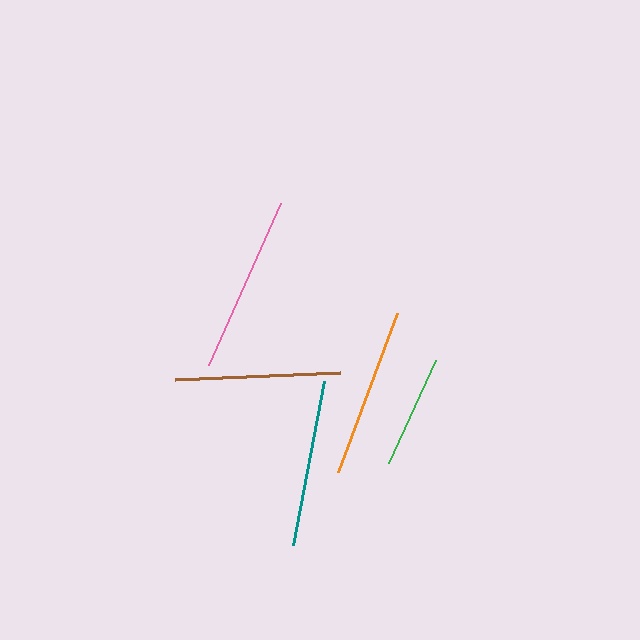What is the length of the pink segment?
The pink segment is approximately 177 pixels long.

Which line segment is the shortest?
The green line is the shortest at approximately 114 pixels.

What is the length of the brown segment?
The brown segment is approximately 166 pixels long.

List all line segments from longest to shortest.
From longest to shortest: pink, orange, teal, brown, green.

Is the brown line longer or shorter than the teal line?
The teal line is longer than the brown line.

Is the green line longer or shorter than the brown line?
The brown line is longer than the green line.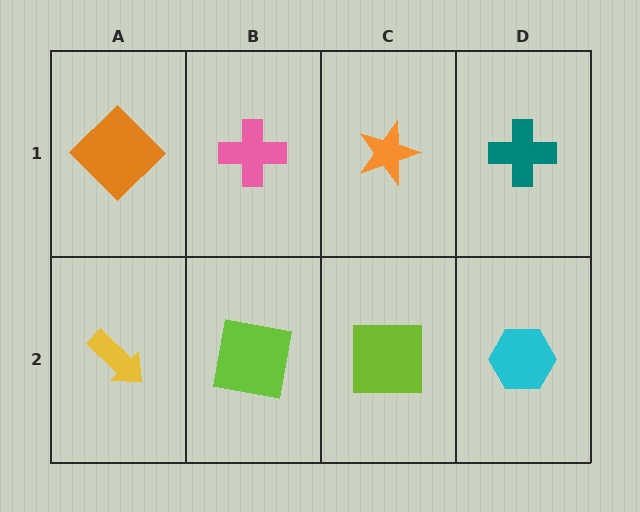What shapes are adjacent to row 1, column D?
A cyan hexagon (row 2, column D), an orange star (row 1, column C).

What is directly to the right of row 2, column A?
A lime square.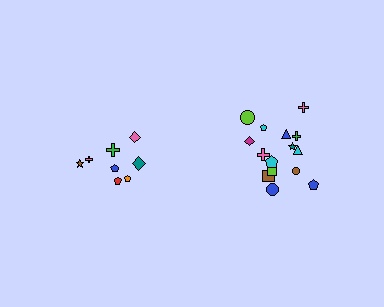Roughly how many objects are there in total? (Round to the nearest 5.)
Roughly 25 objects in total.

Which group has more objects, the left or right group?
The right group.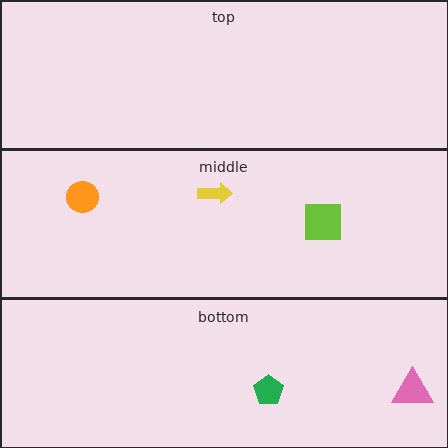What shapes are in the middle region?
The yellow arrow, the lime square, the orange circle.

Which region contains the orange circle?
The middle region.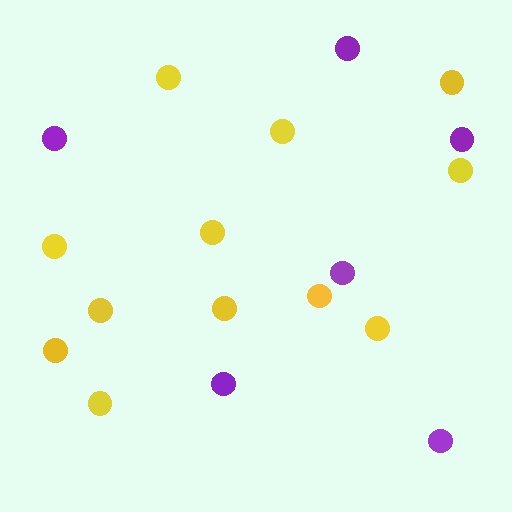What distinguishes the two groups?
There are 2 groups: one group of purple circles (6) and one group of yellow circles (12).